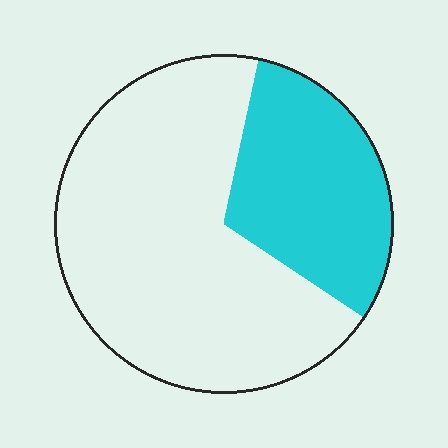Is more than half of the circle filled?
No.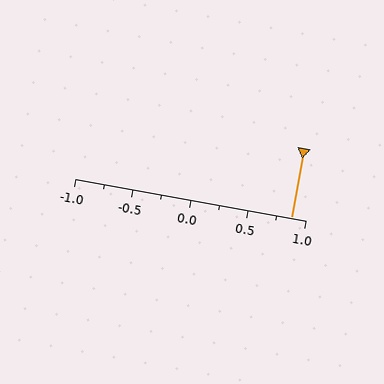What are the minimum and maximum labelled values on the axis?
The axis runs from -1.0 to 1.0.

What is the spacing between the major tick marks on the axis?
The major ticks are spaced 0.5 apart.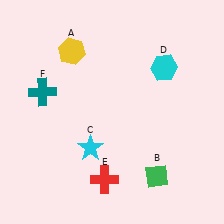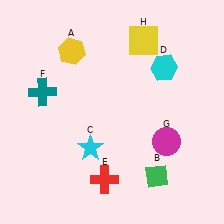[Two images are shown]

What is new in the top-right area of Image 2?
A yellow square (H) was added in the top-right area of Image 2.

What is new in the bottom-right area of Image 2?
A magenta circle (G) was added in the bottom-right area of Image 2.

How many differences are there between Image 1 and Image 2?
There are 2 differences between the two images.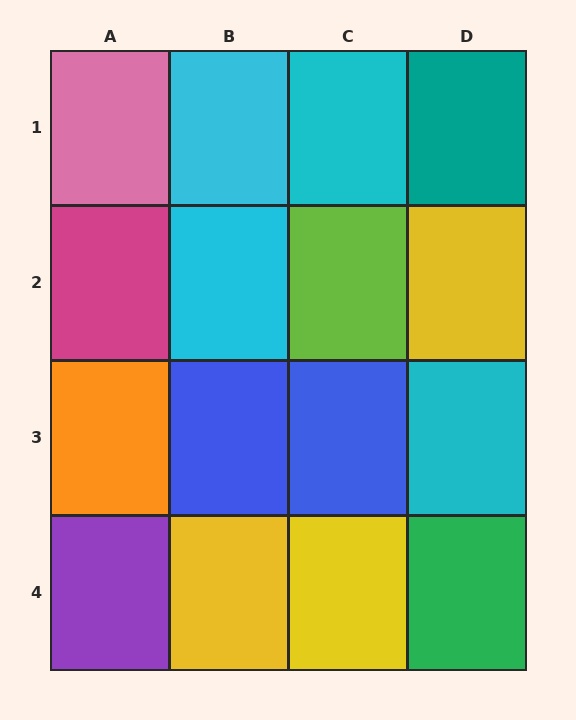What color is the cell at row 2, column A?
Magenta.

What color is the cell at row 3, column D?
Cyan.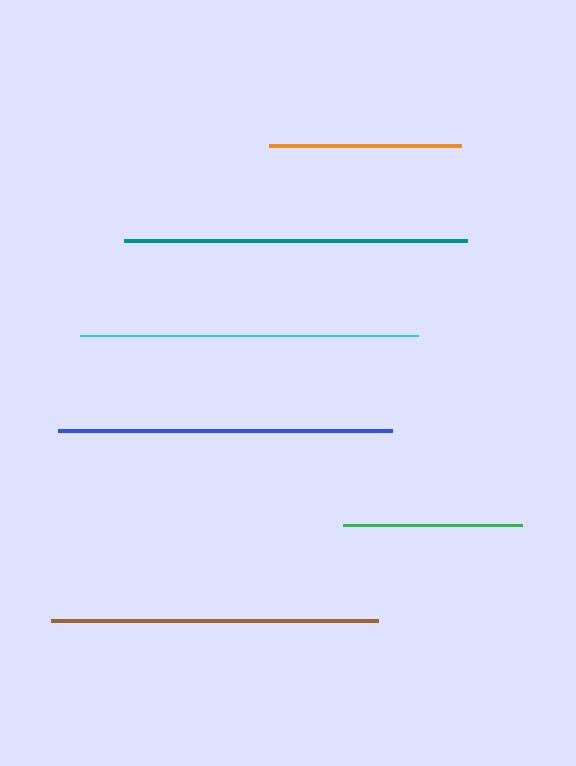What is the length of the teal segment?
The teal segment is approximately 343 pixels long.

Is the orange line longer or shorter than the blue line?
The blue line is longer than the orange line.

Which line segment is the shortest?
The green line is the shortest at approximately 179 pixels.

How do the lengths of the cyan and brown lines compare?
The cyan and brown lines are approximately the same length.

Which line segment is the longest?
The teal line is the longest at approximately 343 pixels.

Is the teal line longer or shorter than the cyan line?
The teal line is longer than the cyan line.